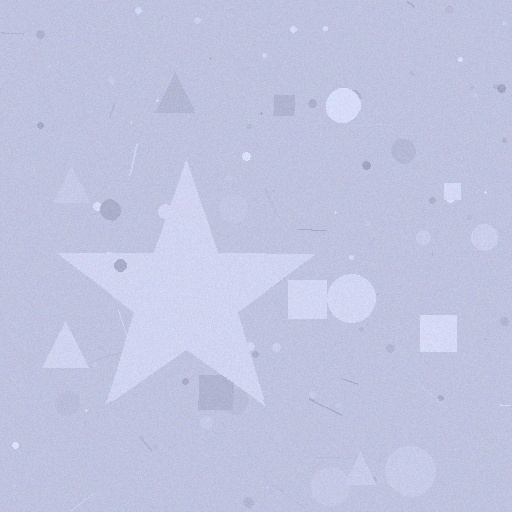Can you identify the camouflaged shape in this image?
The camouflaged shape is a star.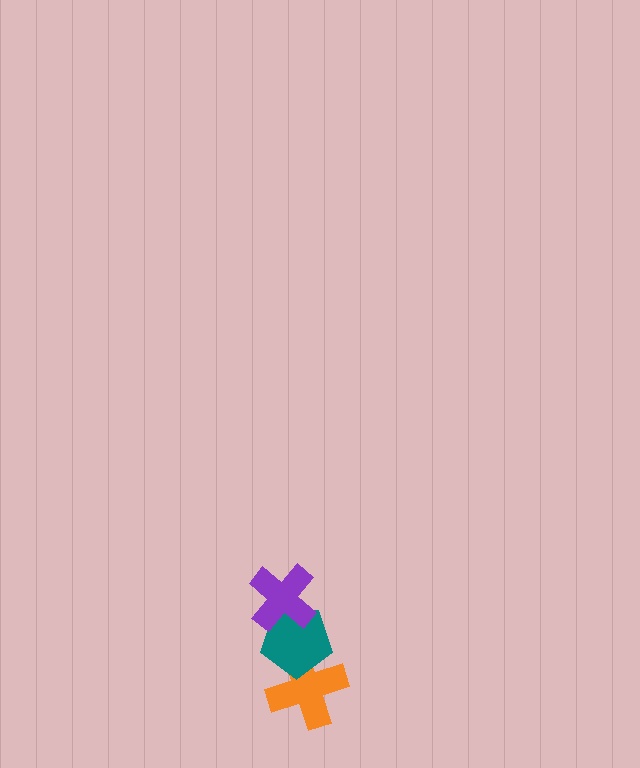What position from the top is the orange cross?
The orange cross is 3rd from the top.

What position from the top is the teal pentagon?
The teal pentagon is 2nd from the top.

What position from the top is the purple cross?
The purple cross is 1st from the top.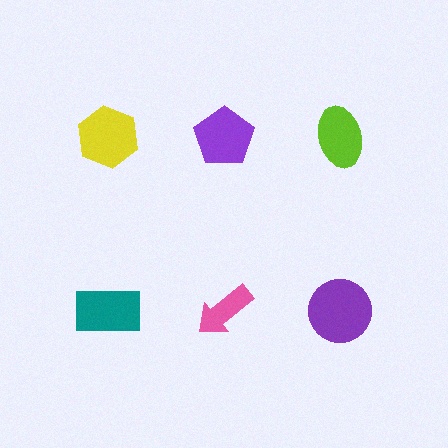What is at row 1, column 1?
A yellow hexagon.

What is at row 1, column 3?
A lime ellipse.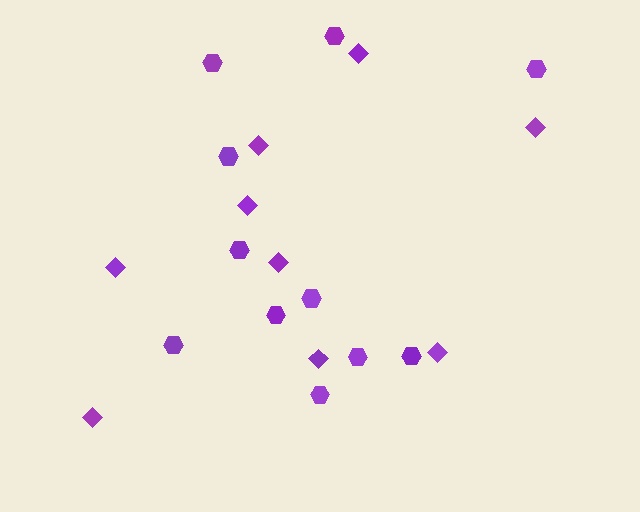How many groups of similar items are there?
There are 2 groups: one group of diamonds (9) and one group of hexagons (11).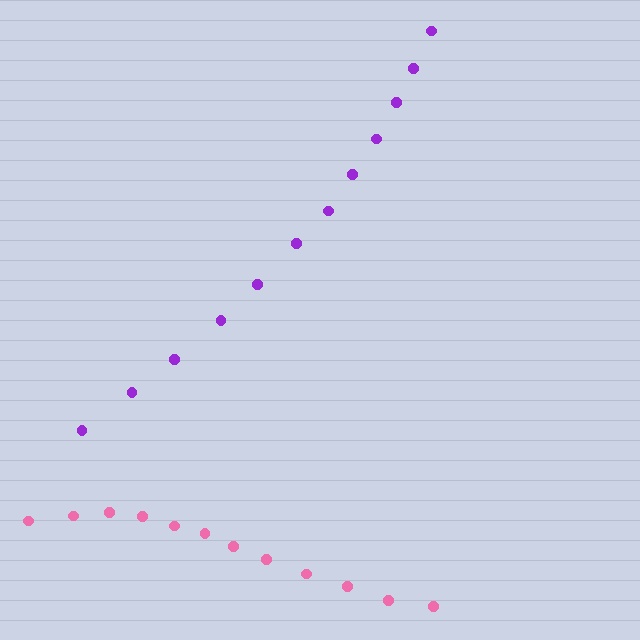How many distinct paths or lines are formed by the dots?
There are 2 distinct paths.